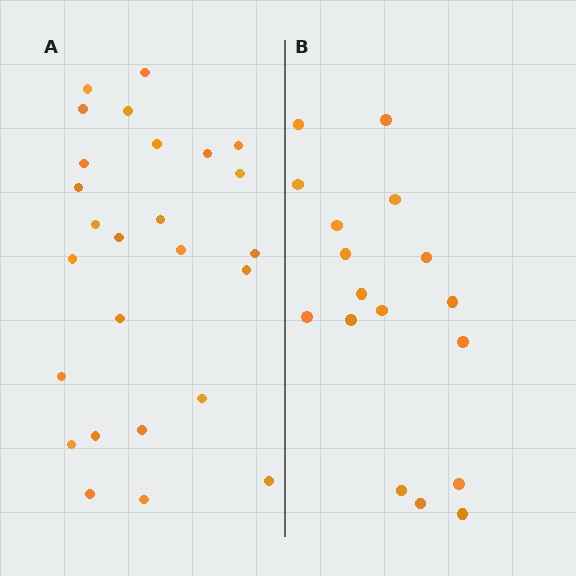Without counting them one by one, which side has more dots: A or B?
Region A (the left region) has more dots.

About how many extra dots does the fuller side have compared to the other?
Region A has roughly 8 or so more dots than region B.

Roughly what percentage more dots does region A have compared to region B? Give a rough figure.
About 55% more.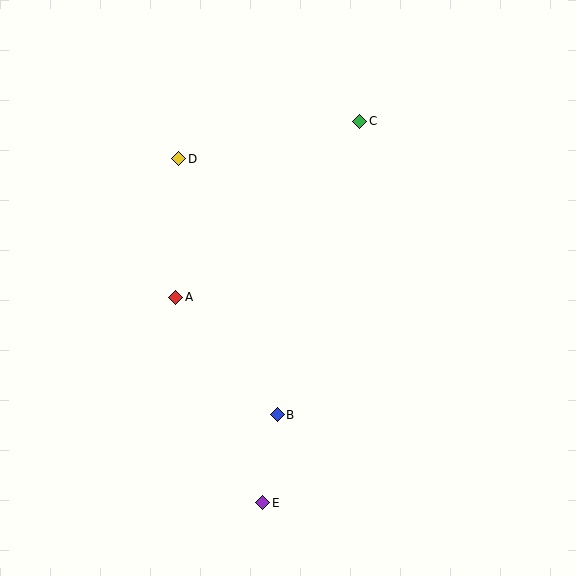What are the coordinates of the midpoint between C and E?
The midpoint between C and E is at (311, 312).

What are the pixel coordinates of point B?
Point B is at (277, 415).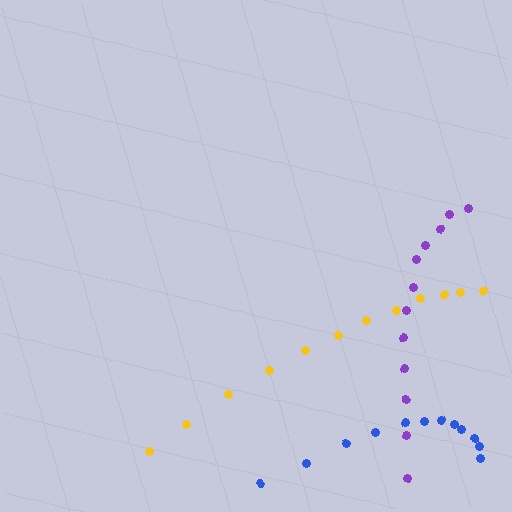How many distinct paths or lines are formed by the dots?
There are 3 distinct paths.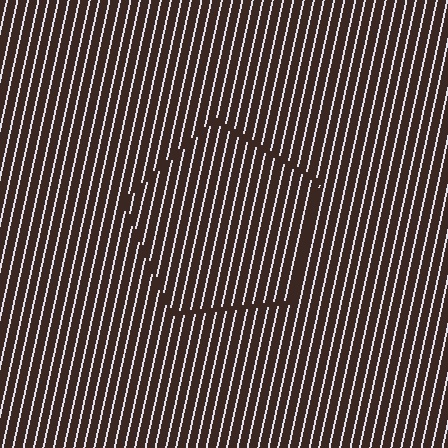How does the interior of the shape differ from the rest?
The interior of the shape contains the same grating, shifted by half a period — the contour is defined by the phase discontinuity where line-ends from the inner and outer gratings abut.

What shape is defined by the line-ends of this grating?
An illusory pentagon. The interior of the shape contains the same grating, shifted by half a period — the contour is defined by the phase discontinuity where line-ends from the inner and outer gratings abut.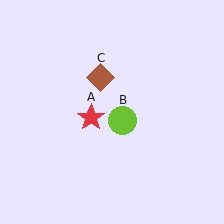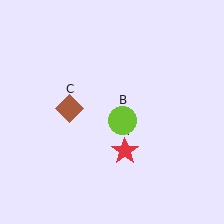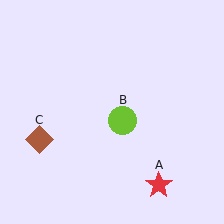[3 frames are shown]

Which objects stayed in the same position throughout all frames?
Lime circle (object B) remained stationary.